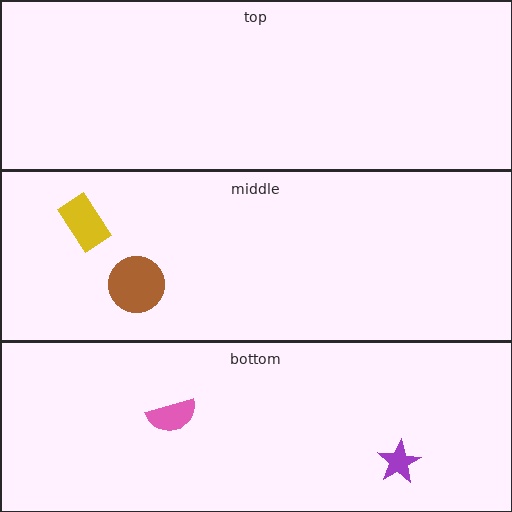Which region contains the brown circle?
The middle region.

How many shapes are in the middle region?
2.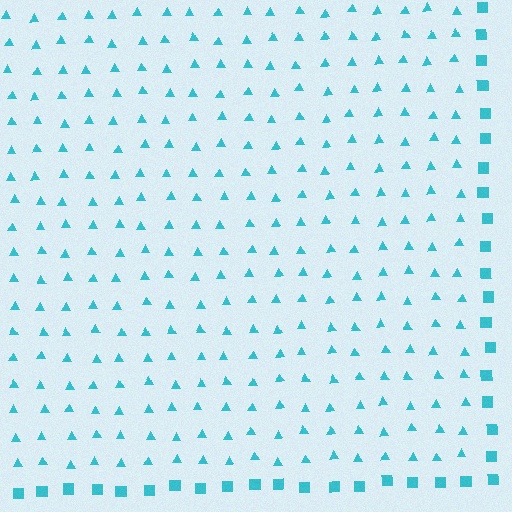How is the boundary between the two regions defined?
The boundary is defined by a change in element shape: triangles inside vs. squares outside. All elements share the same color and spacing.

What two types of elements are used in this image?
The image uses triangles inside the rectangle region and squares outside it.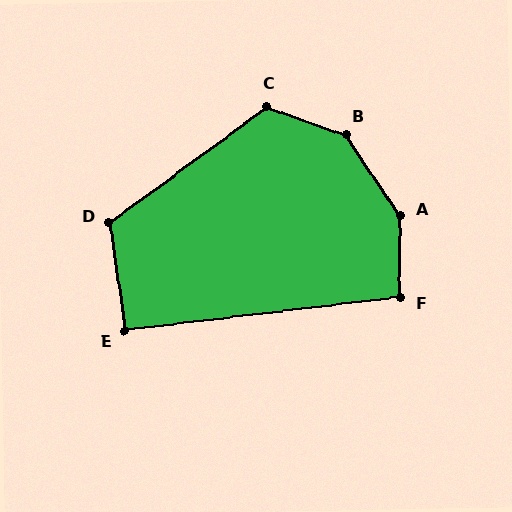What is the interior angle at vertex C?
Approximately 123 degrees (obtuse).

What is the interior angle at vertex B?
Approximately 145 degrees (obtuse).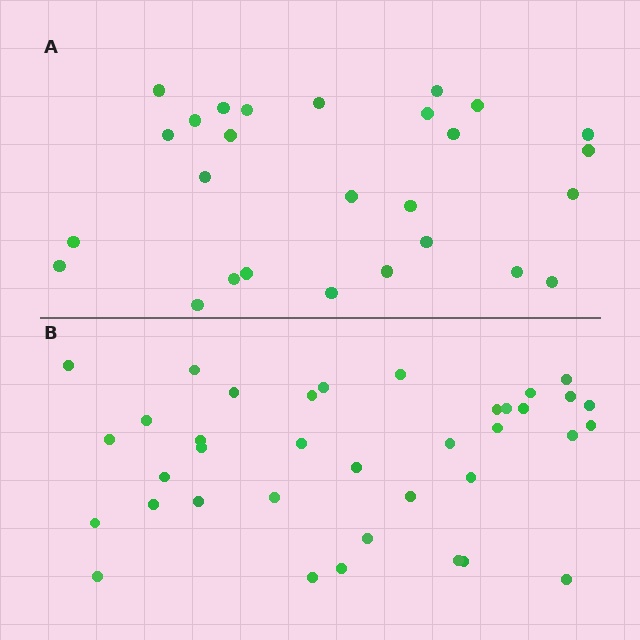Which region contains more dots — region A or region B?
Region B (the bottom region) has more dots.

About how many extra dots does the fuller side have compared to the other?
Region B has roughly 10 or so more dots than region A.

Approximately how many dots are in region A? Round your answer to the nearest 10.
About 30 dots. (The exact count is 27, which rounds to 30.)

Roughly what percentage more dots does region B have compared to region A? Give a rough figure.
About 35% more.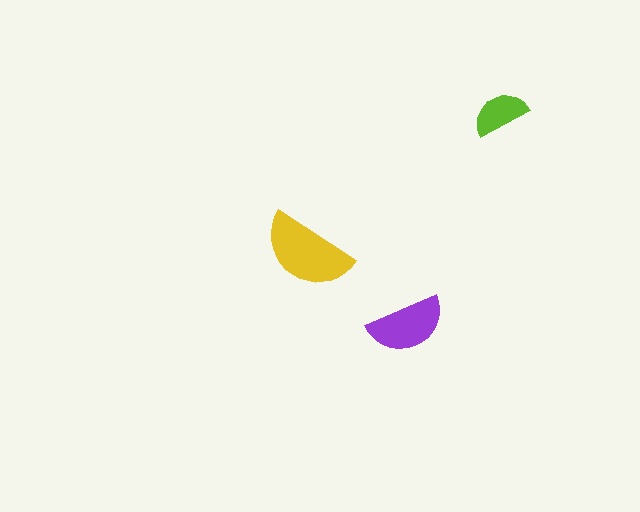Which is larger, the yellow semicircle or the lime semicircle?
The yellow one.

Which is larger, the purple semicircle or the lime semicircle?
The purple one.